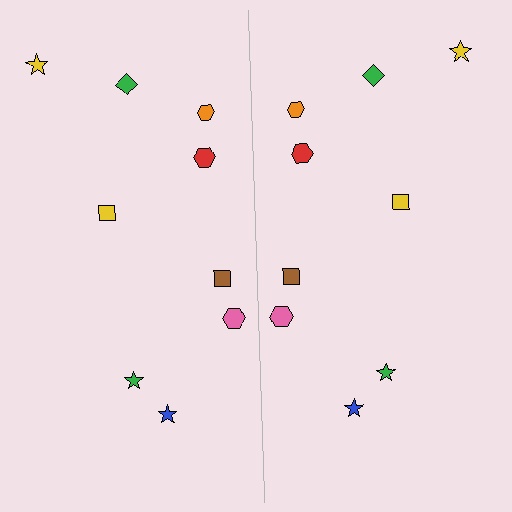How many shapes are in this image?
There are 18 shapes in this image.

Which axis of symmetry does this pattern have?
The pattern has a vertical axis of symmetry running through the center of the image.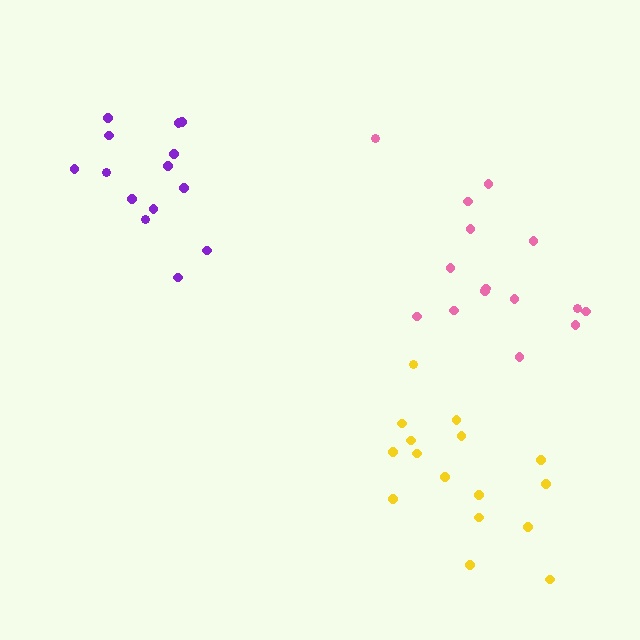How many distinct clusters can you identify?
There are 3 distinct clusters.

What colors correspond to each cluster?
The clusters are colored: yellow, purple, pink.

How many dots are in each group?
Group 1: 16 dots, Group 2: 14 dots, Group 3: 15 dots (45 total).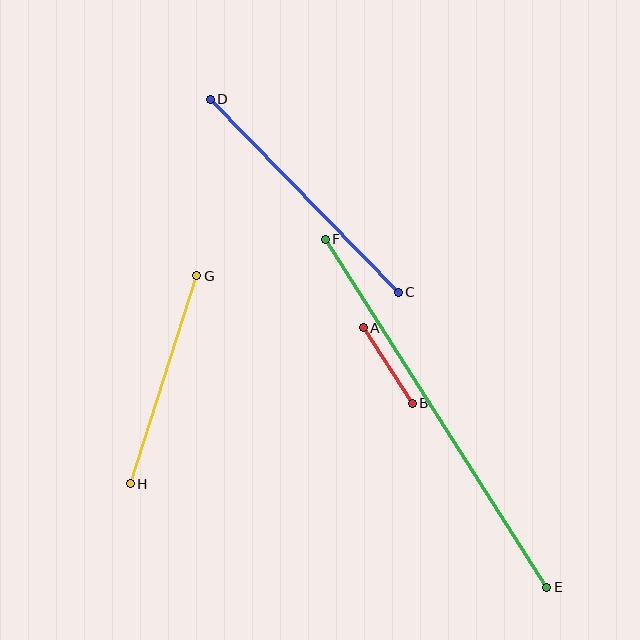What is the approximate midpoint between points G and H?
The midpoint is at approximately (164, 380) pixels.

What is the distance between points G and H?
The distance is approximately 218 pixels.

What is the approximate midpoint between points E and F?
The midpoint is at approximately (436, 413) pixels.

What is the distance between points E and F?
The distance is approximately 412 pixels.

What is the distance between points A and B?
The distance is approximately 90 pixels.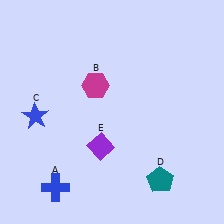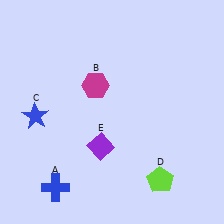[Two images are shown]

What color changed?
The pentagon (D) changed from teal in Image 1 to lime in Image 2.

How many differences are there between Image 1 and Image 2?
There is 1 difference between the two images.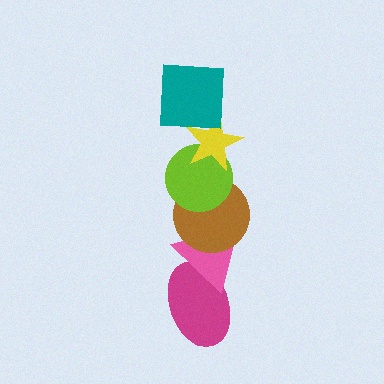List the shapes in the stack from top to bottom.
From top to bottom: the teal square, the yellow star, the lime circle, the brown circle, the pink triangle, the magenta ellipse.